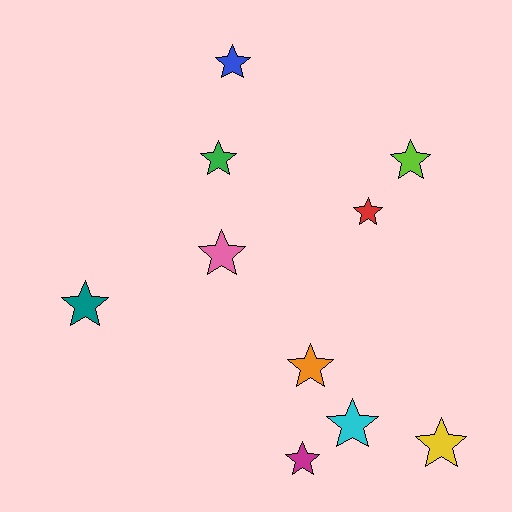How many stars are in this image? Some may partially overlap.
There are 10 stars.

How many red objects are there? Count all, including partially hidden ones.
There is 1 red object.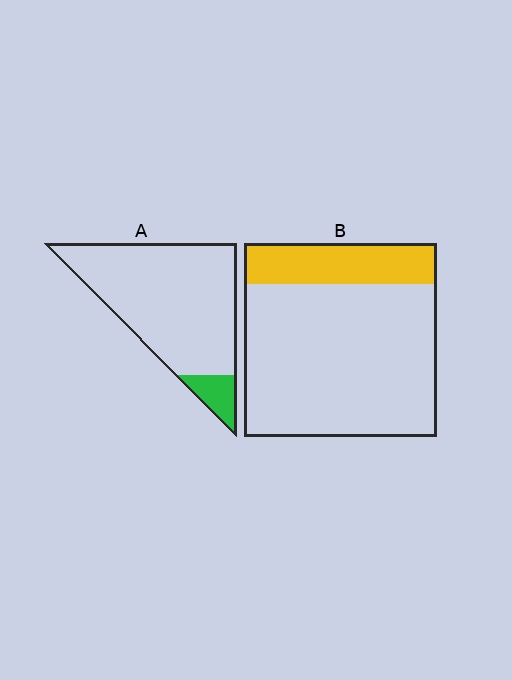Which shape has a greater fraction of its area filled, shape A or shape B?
Shape B.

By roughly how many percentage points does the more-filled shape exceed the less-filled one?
By roughly 10 percentage points (B over A).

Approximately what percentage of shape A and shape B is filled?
A is approximately 10% and B is approximately 20%.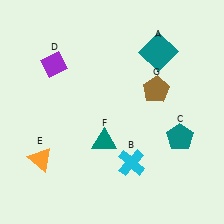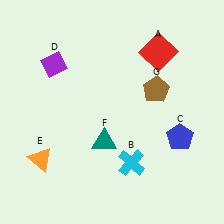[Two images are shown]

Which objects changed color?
A changed from teal to red. C changed from teal to blue.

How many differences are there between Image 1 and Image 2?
There are 2 differences between the two images.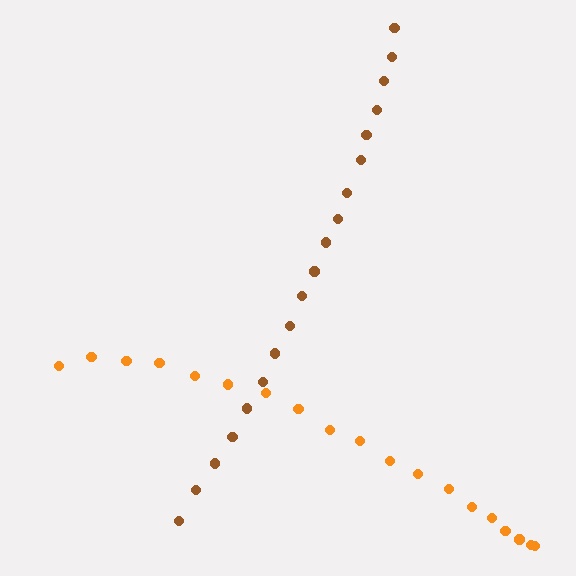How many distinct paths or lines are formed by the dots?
There are 2 distinct paths.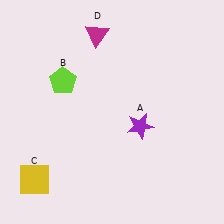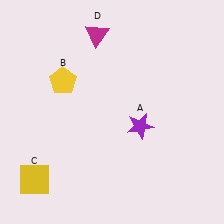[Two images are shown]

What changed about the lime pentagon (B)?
In Image 1, B is lime. In Image 2, it changed to yellow.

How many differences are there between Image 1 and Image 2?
There is 1 difference between the two images.